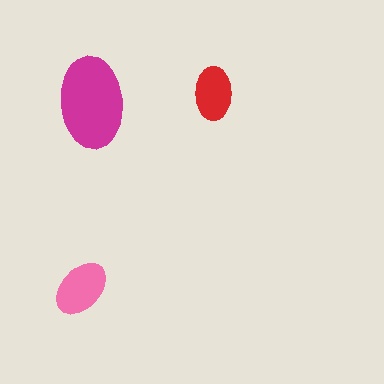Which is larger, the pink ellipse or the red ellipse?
The pink one.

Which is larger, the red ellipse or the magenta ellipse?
The magenta one.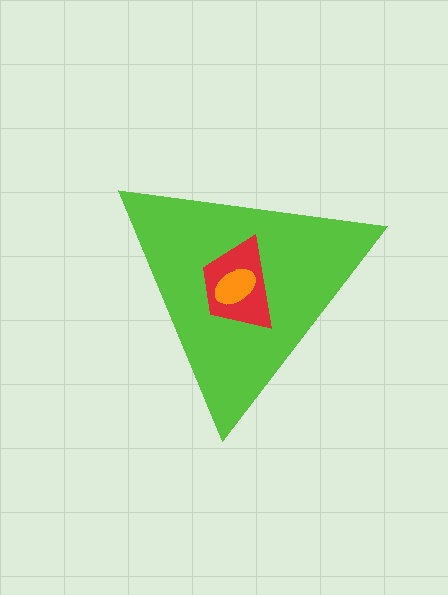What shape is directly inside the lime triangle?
The red trapezoid.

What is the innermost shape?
The orange ellipse.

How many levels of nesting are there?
3.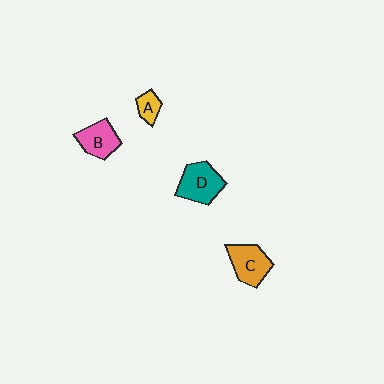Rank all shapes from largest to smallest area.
From largest to smallest: D (teal), C (orange), B (pink), A (yellow).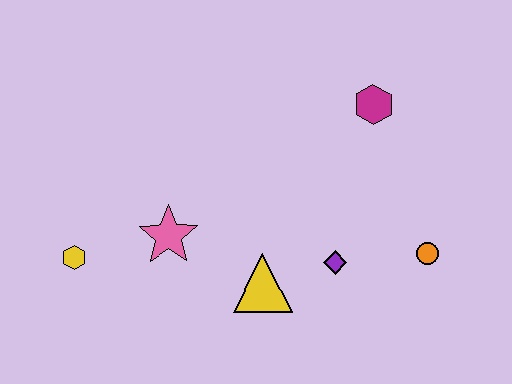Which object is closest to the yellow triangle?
The purple diamond is closest to the yellow triangle.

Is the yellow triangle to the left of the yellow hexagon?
No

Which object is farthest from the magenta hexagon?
The yellow hexagon is farthest from the magenta hexagon.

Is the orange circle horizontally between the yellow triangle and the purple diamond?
No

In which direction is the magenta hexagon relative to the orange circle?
The magenta hexagon is above the orange circle.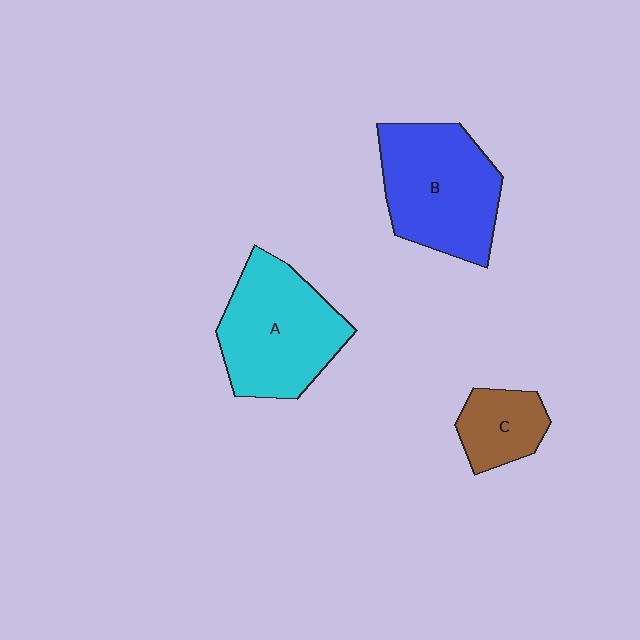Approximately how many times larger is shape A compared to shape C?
Approximately 2.2 times.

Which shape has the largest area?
Shape B (blue).